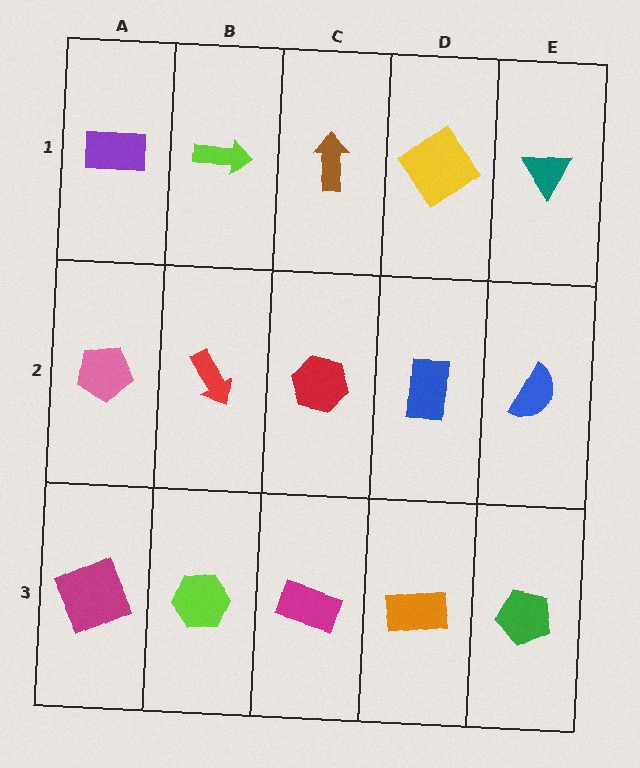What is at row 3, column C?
A magenta rectangle.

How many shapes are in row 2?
5 shapes.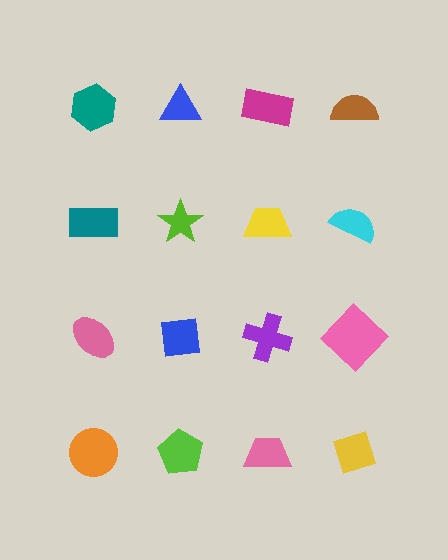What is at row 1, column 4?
A brown semicircle.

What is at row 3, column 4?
A pink diamond.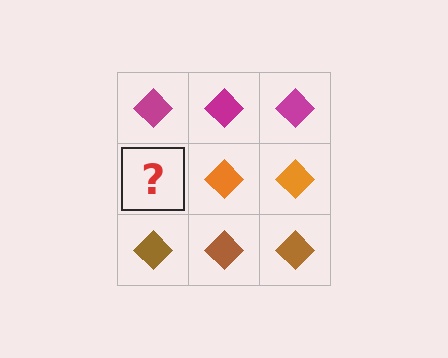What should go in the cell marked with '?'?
The missing cell should contain an orange diamond.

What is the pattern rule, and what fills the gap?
The rule is that each row has a consistent color. The gap should be filled with an orange diamond.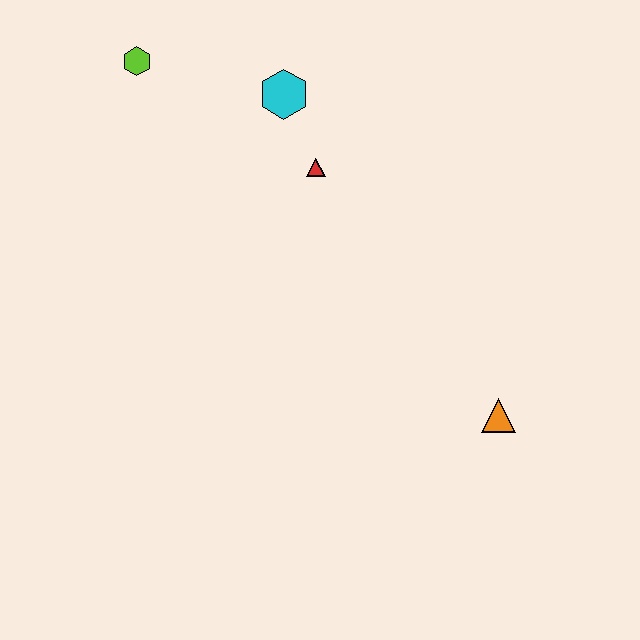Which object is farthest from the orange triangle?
The lime hexagon is farthest from the orange triangle.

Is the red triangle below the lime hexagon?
Yes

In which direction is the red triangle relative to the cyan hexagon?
The red triangle is below the cyan hexagon.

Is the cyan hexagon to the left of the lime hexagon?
No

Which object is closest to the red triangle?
The cyan hexagon is closest to the red triangle.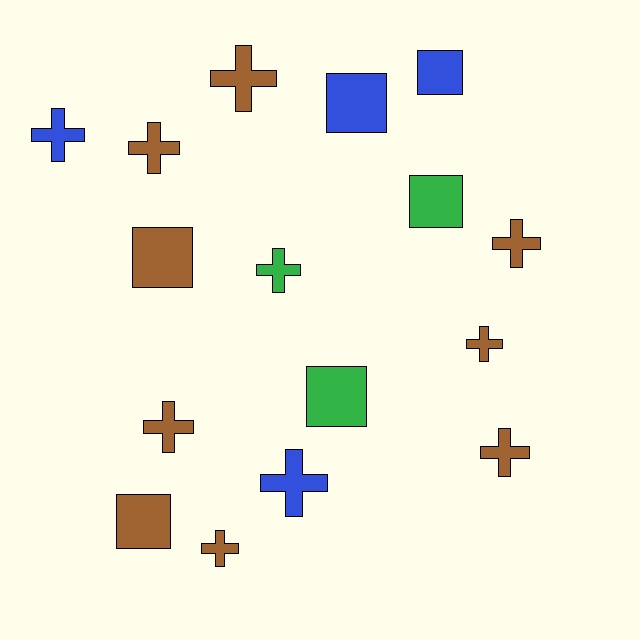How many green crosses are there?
There is 1 green cross.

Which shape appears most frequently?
Cross, with 10 objects.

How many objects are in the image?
There are 16 objects.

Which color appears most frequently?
Brown, with 9 objects.